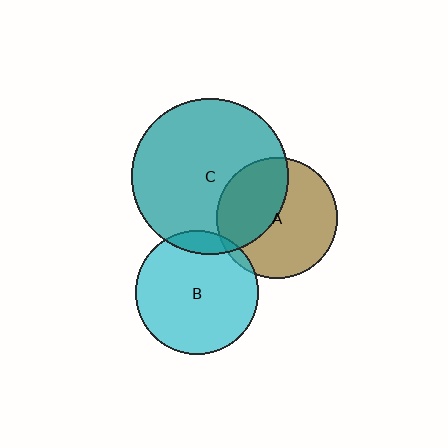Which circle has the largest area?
Circle C (teal).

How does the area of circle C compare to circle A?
Approximately 1.7 times.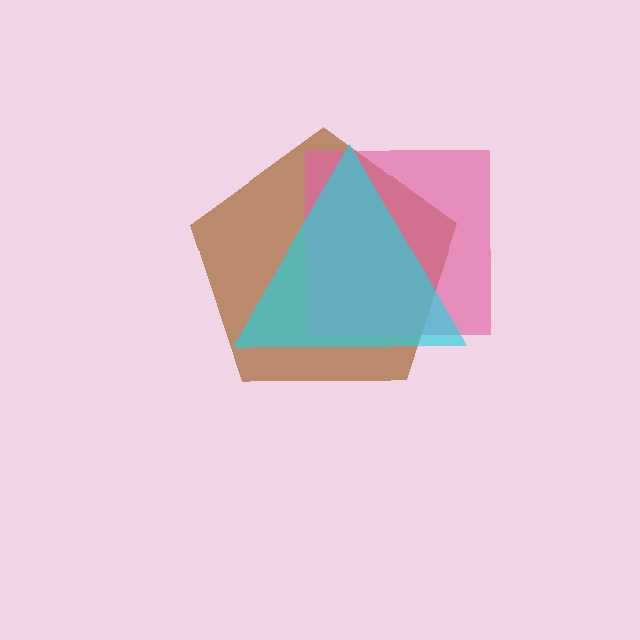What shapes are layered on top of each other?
The layered shapes are: a brown pentagon, a pink square, a cyan triangle.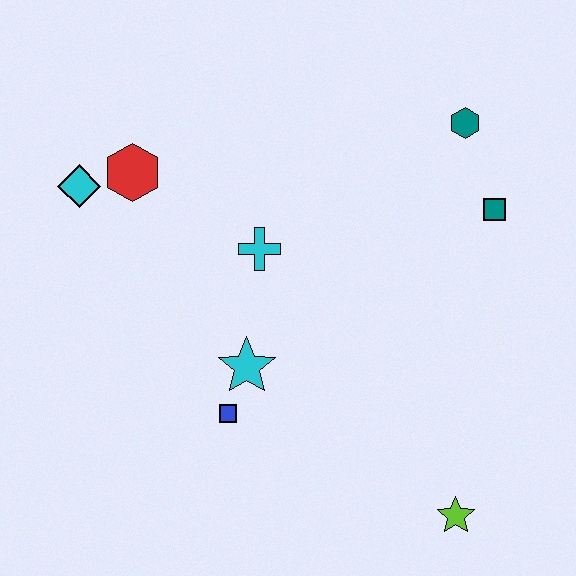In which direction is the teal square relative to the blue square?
The teal square is to the right of the blue square.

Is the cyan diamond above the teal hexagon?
No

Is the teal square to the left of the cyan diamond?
No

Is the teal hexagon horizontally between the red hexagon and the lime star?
No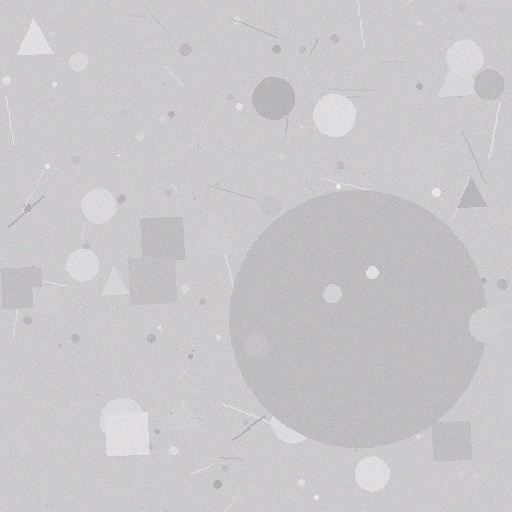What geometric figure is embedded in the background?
A circle is embedded in the background.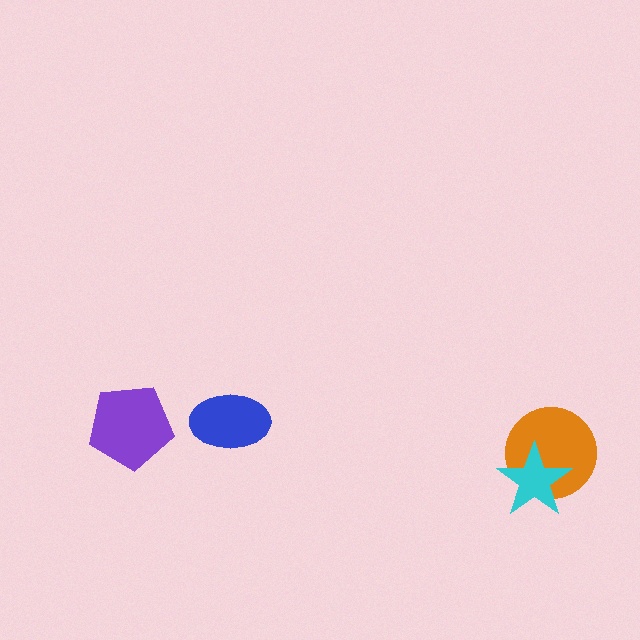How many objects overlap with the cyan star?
1 object overlaps with the cyan star.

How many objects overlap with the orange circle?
1 object overlaps with the orange circle.